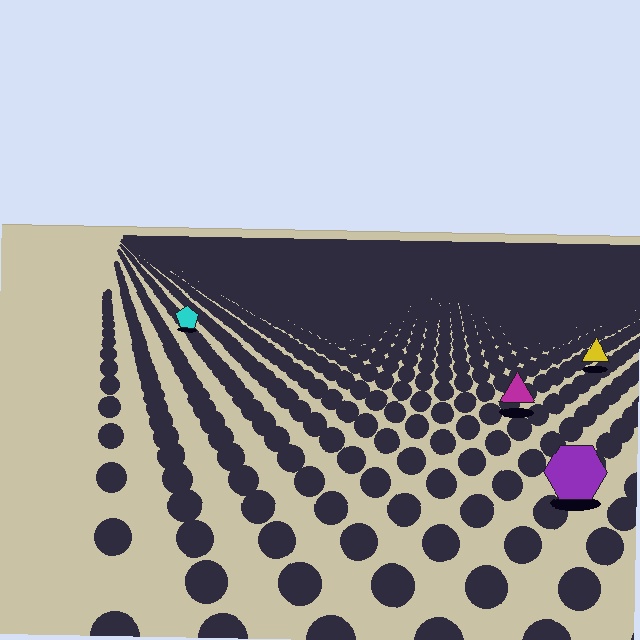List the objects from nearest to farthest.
From nearest to farthest: the purple hexagon, the magenta triangle, the yellow triangle, the cyan pentagon.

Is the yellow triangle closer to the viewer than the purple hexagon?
No. The purple hexagon is closer — you can tell from the texture gradient: the ground texture is coarser near it.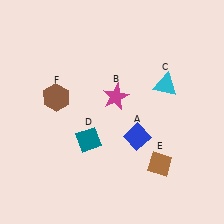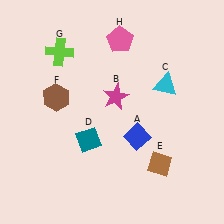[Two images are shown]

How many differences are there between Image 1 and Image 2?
There are 2 differences between the two images.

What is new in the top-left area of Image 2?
A lime cross (G) was added in the top-left area of Image 2.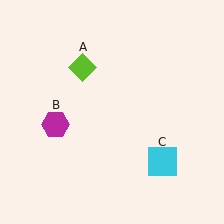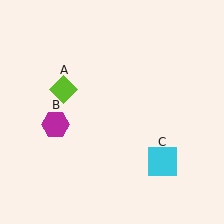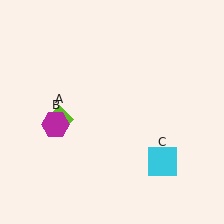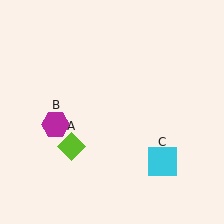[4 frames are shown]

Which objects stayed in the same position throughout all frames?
Magenta hexagon (object B) and cyan square (object C) remained stationary.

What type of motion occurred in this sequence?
The lime diamond (object A) rotated counterclockwise around the center of the scene.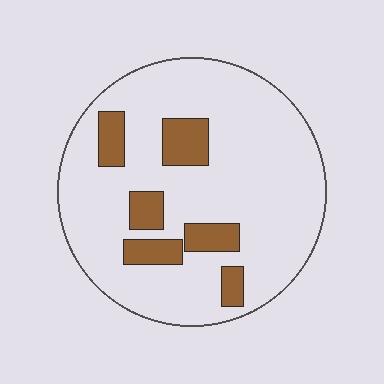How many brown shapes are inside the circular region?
6.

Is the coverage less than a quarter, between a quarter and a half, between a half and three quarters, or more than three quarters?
Less than a quarter.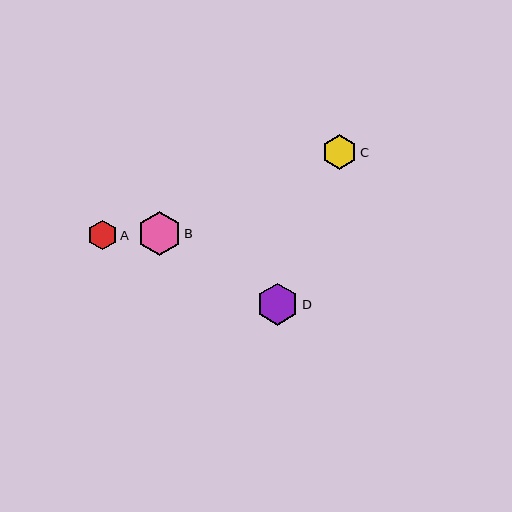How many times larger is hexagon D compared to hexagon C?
Hexagon D is approximately 1.2 times the size of hexagon C.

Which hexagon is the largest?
Hexagon B is the largest with a size of approximately 44 pixels.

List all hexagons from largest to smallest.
From largest to smallest: B, D, C, A.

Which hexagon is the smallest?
Hexagon A is the smallest with a size of approximately 29 pixels.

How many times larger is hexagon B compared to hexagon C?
Hexagon B is approximately 1.3 times the size of hexagon C.